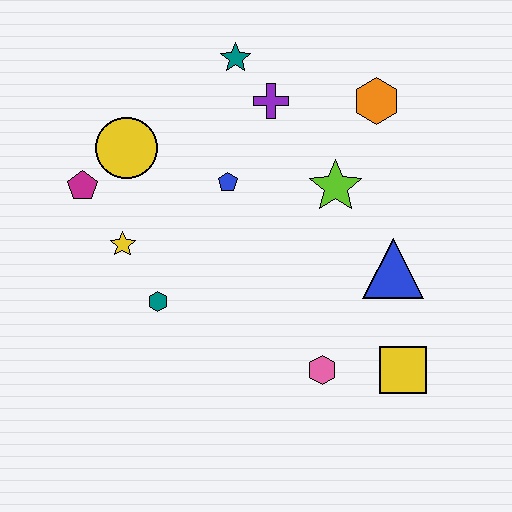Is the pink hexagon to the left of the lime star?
Yes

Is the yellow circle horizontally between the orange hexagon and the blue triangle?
No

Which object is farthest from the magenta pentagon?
The yellow square is farthest from the magenta pentagon.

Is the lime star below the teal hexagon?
No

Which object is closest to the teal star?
The purple cross is closest to the teal star.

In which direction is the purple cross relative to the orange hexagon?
The purple cross is to the left of the orange hexagon.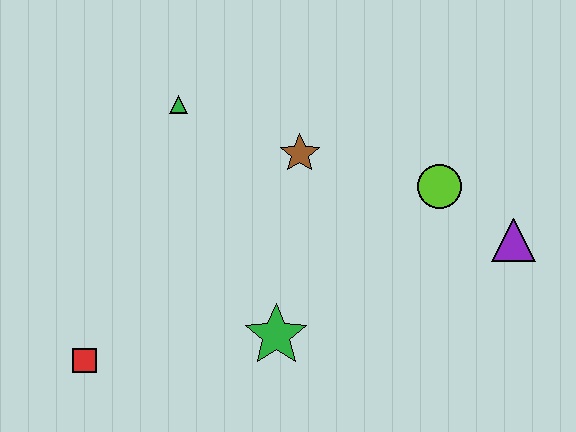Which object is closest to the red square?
The green star is closest to the red square.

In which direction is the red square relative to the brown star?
The red square is to the left of the brown star.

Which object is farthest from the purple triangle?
The red square is farthest from the purple triangle.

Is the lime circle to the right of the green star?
Yes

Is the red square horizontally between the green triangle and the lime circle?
No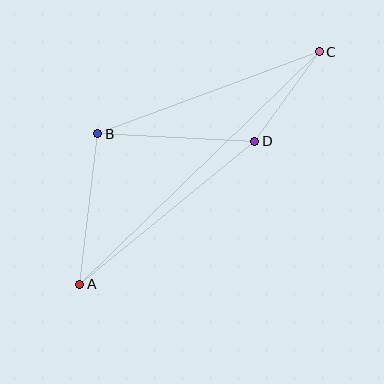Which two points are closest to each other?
Points C and D are closest to each other.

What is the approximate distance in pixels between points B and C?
The distance between B and C is approximately 236 pixels.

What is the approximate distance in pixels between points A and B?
The distance between A and B is approximately 152 pixels.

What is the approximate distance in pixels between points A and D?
The distance between A and D is approximately 226 pixels.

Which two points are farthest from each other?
Points A and C are farthest from each other.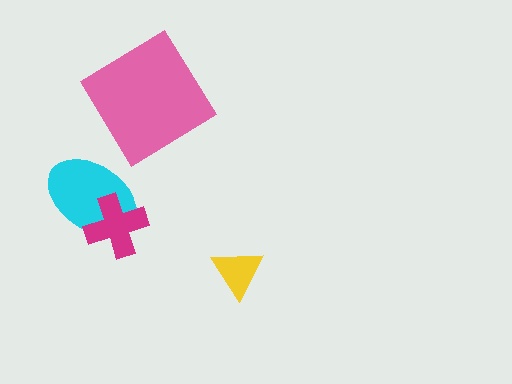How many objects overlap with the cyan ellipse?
1 object overlaps with the cyan ellipse.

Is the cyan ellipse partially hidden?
Yes, it is partially covered by another shape.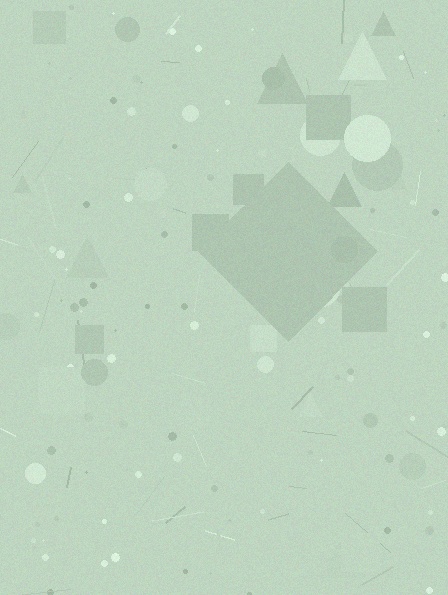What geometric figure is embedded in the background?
A diamond is embedded in the background.